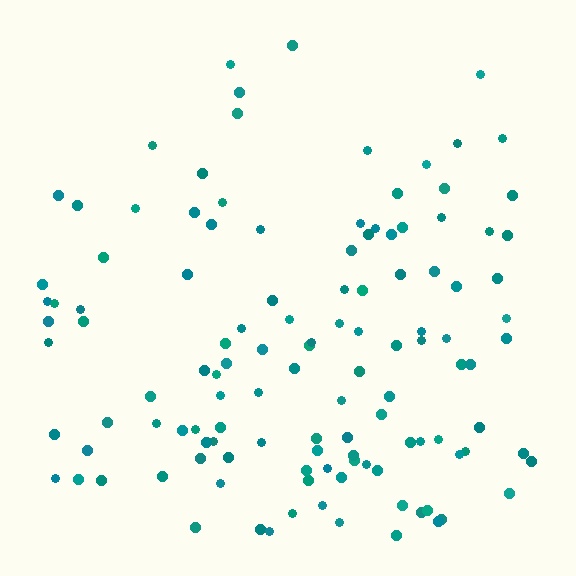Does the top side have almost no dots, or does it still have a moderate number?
Still a moderate number, just noticeably fewer than the bottom.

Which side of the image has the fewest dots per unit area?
The top.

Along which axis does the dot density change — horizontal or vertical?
Vertical.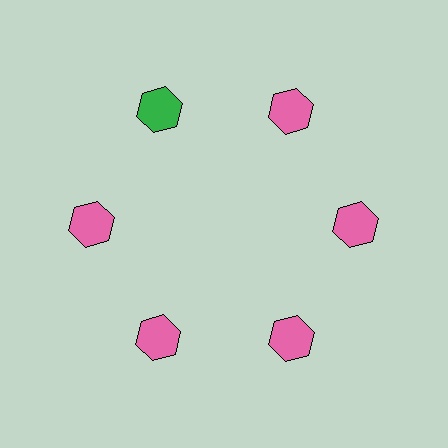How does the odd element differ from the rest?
It has a different color: green instead of pink.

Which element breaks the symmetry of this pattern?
The green hexagon at roughly the 11 o'clock position breaks the symmetry. All other shapes are pink hexagons.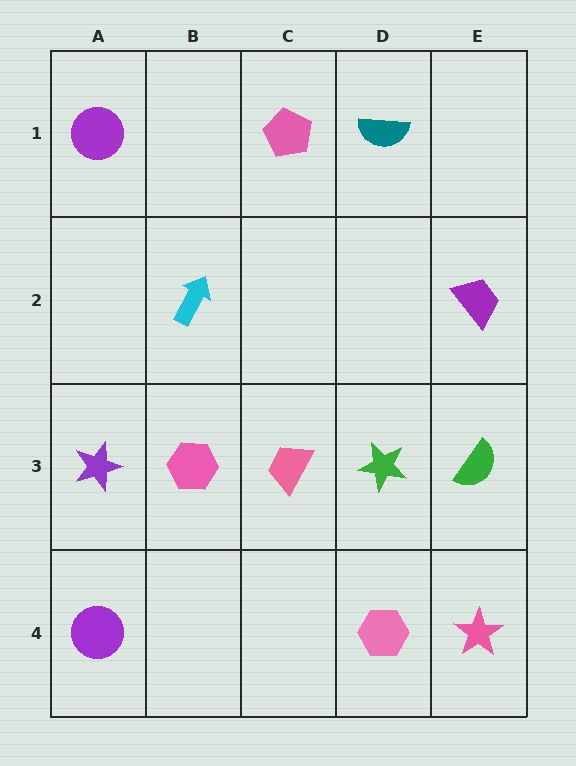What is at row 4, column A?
A purple circle.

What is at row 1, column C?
A pink pentagon.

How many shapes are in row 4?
3 shapes.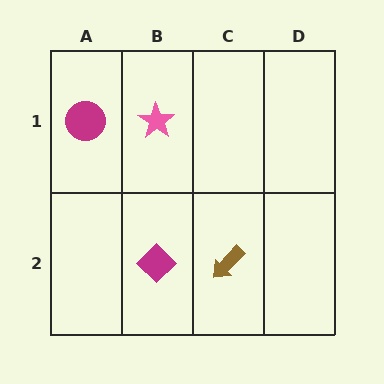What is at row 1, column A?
A magenta circle.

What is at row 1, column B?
A pink star.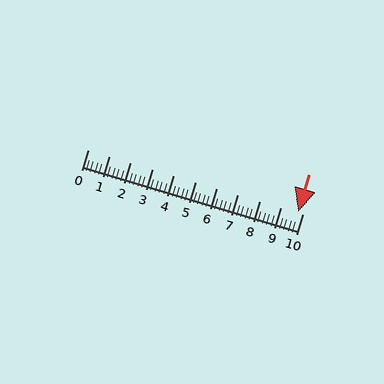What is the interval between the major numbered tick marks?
The major tick marks are spaced 1 units apart.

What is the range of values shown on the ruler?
The ruler shows values from 0 to 10.